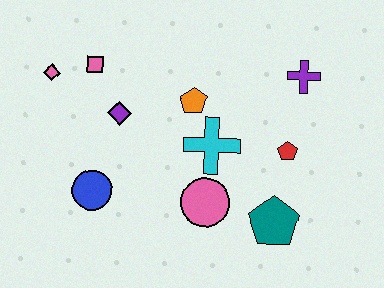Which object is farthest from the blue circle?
The purple cross is farthest from the blue circle.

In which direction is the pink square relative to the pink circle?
The pink square is above the pink circle.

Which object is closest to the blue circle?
The purple diamond is closest to the blue circle.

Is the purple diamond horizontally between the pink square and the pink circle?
Yes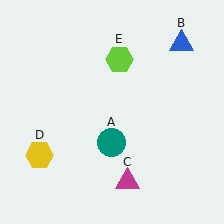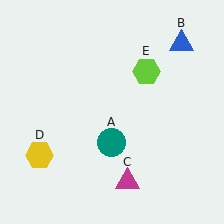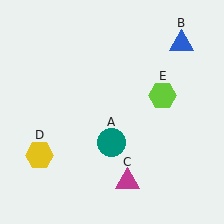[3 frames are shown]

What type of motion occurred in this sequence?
The lime hexagon (object E) rotated clockwise around the center of the scene.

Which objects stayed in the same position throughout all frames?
Teal circle (object A) and blue triangle (object B) and magenta triangle (object C) and yellow hexagon (object D) remained stationary.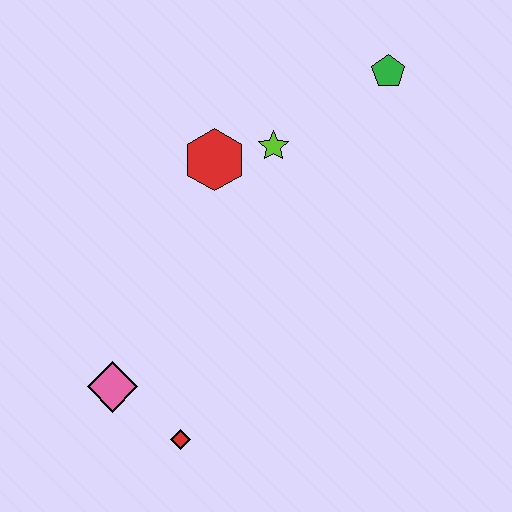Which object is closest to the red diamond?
The pink diamond is closest to the red diamond.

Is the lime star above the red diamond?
Yes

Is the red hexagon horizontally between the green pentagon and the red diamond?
Yes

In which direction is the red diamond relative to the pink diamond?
The red diamond is to the right of the pink diamond.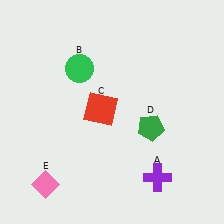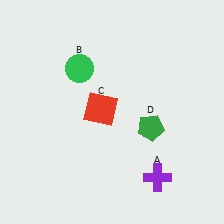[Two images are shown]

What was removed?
The pink diamond (E) was removed in Image 2.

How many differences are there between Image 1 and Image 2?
There is 1 difference between the two images.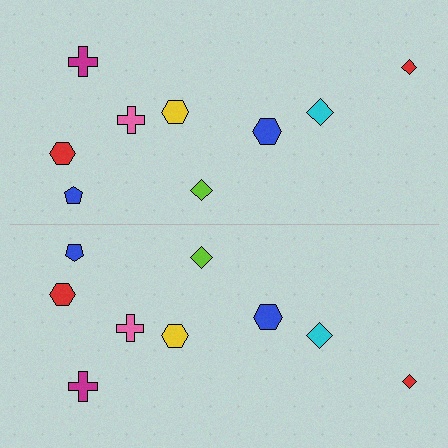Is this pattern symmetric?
Yes, this pattern has bilateral (reflection) symmetry.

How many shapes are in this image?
There are 18 shapes in this image.